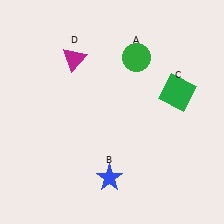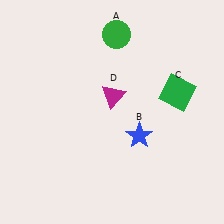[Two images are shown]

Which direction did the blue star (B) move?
The blue star (B) moved up.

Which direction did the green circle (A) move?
The green circle (A) moved up.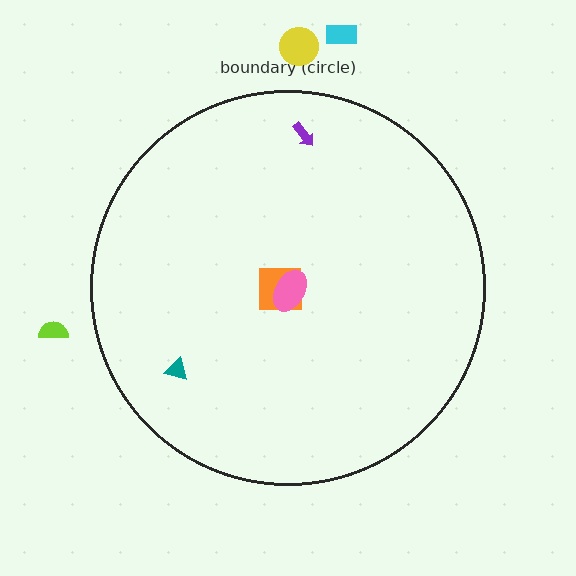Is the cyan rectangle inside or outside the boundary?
Outside.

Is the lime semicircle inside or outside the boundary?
Outside.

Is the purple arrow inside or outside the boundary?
Inside.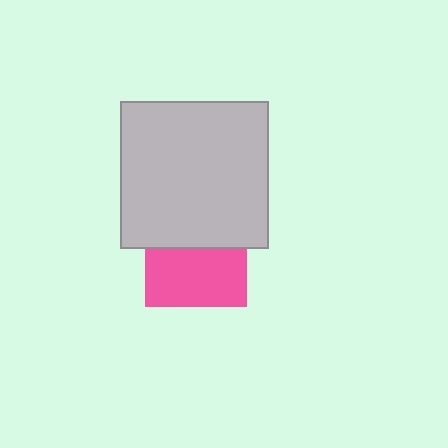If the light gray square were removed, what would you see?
You would see the complete pink square.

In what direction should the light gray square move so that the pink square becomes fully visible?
The light gray square should move up. That is the shortest direction to clear the overlap and leave the pink square fully visible.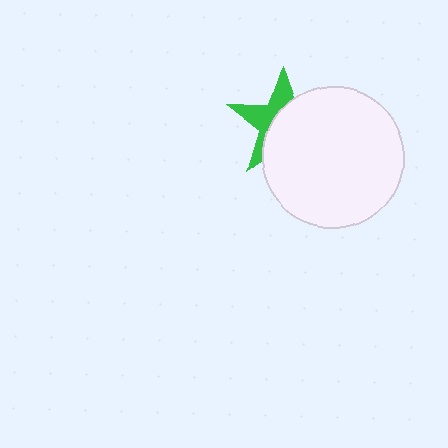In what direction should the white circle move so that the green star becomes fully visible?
The white circle should move toward the lower-right. That is the shortest direction to clear the overlap and leave the green star fully visible.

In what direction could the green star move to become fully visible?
The green star could move toward the upper-left. That would shift it out from behind the white circle entirely.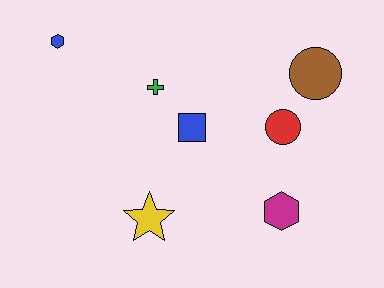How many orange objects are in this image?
There are no orange objects.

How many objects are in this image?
There are 7 objects.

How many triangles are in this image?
There are no triangles.